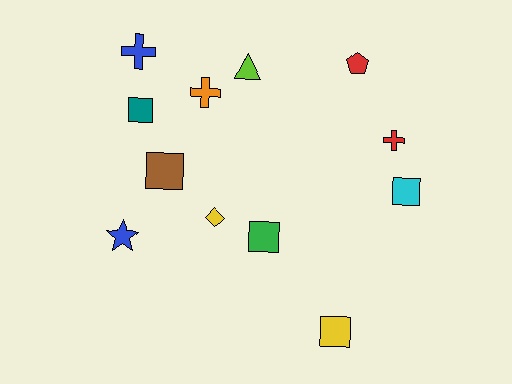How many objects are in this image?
There are 12 objects.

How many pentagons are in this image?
There is 1 pentagon.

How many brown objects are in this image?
There is 1 brown object.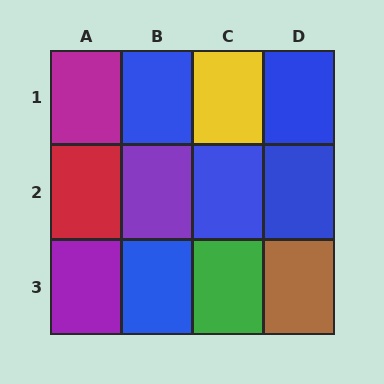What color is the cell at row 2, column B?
Purple.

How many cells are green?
1 cell is green.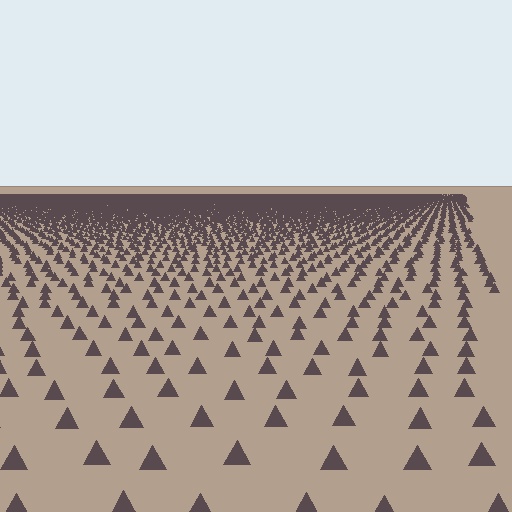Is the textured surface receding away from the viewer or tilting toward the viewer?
The surface is receding away from the viewer. Texture elements get smaller and denser toward the top.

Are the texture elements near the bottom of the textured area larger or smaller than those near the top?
Larger. Near the bottom, elements are closer to the viewer and appear at a bigger on-screen size.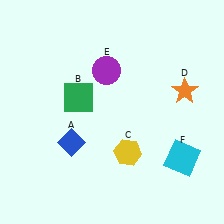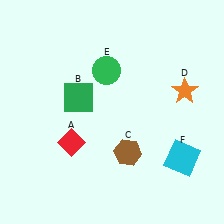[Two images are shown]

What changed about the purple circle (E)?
In Image 1, E is purple. In Image 2, it changed to green.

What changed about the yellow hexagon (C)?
In Image 1, C is yellow. In Image 2, it changed to brown.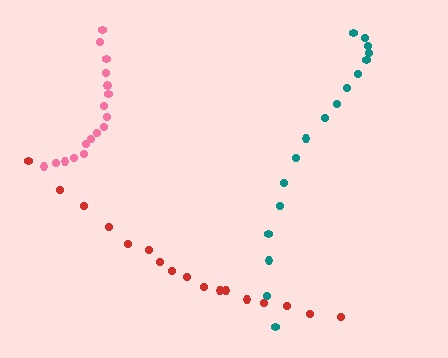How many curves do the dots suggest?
There are 3 distinct paths.